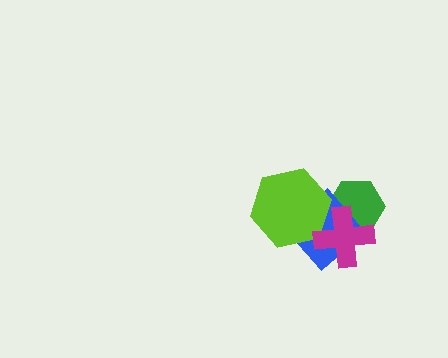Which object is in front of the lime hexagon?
The magenta cross is in front of the lime hexagon.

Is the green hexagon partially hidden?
Yes, it is partially covered by another shape.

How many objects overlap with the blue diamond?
3 objects overlap with the blue diamond.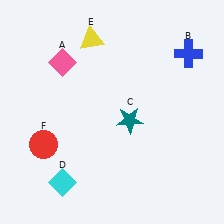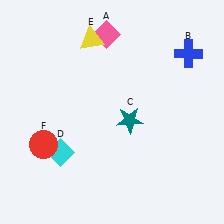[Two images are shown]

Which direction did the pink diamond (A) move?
The pink diamond (A) moved right.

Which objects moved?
The objects that moved are: the pink diamond (A), the cyan diamond (D).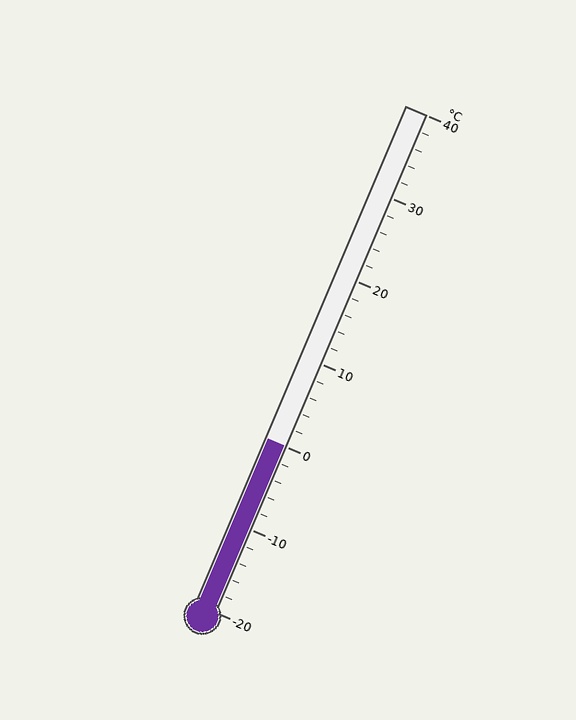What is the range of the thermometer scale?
The thermometer scale ranges from -20°C to 40°C.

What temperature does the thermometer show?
The thermometer shows approximately 0°C.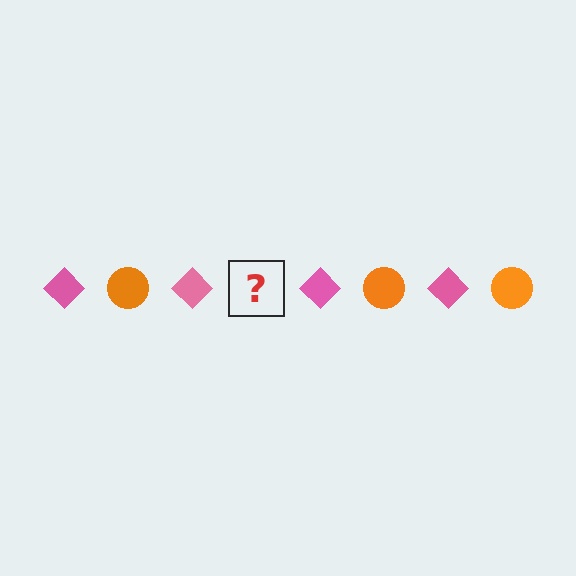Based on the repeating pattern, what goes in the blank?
The blank should be an orange circle.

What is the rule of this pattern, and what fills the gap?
The rule is that the pattern alternates between pink diamond and orange circle. The gap should be filled with an orange circle.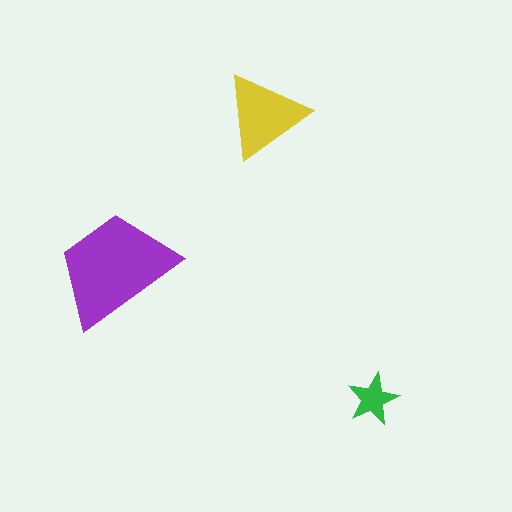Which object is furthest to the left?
The purple trapezoid is leftmost.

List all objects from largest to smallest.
The purple trapezoid, the yellow triangle, the green star.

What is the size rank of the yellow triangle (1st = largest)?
2nd.